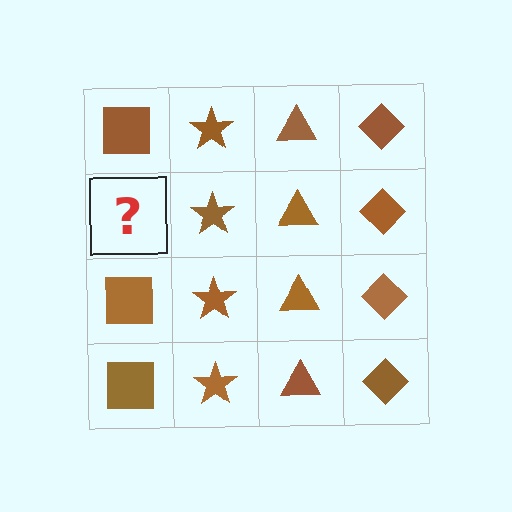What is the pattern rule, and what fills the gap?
The rule is that each column has a consistent shape. The gap should be filled with a brown square.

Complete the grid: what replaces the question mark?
The question mark should be replaced with a brown square.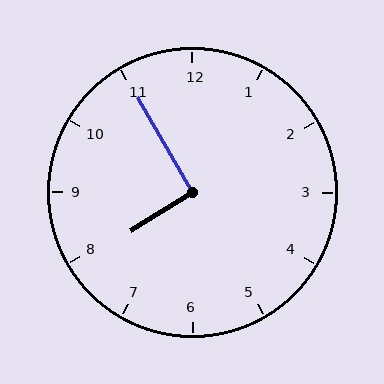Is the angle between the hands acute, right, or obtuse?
It is right.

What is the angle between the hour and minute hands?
Approximately 92 degrees.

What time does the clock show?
7:55.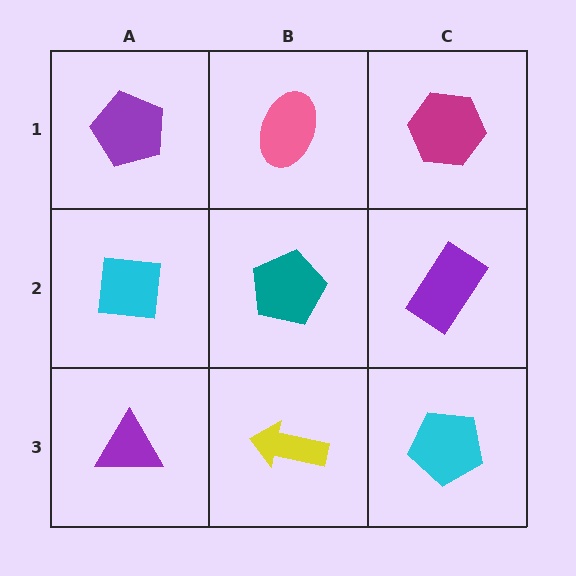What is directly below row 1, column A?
A cyan square.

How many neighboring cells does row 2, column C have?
3.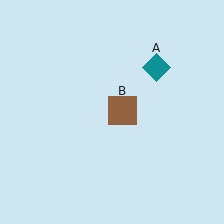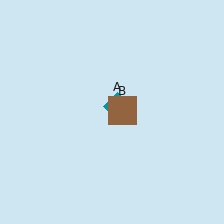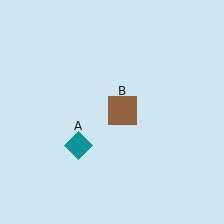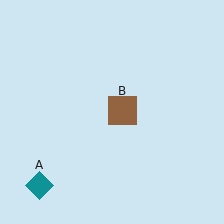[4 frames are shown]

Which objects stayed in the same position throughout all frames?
Brown square (object B) remained stationary.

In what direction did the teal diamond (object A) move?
The teal diamond (object A) moved down and to the left.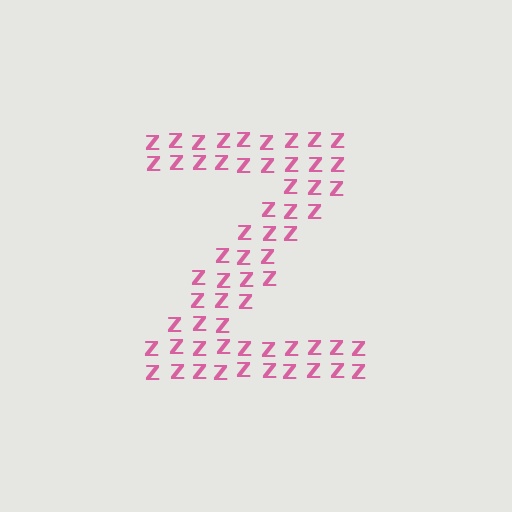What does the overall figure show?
The overall figure shows the letter Z.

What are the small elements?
The small elements are letter Z's.